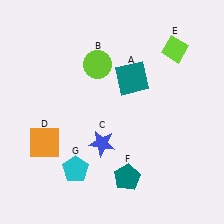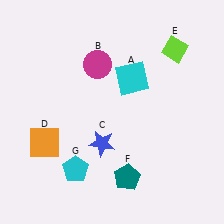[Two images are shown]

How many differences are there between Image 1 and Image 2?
There are 2 differences between the two images.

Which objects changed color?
A changed from teal to cyan. B changed from lime to magenta.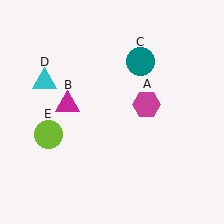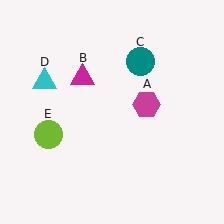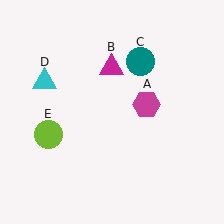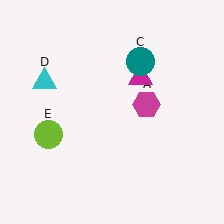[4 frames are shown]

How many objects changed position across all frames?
1 object changed position: magenta triangle (object B).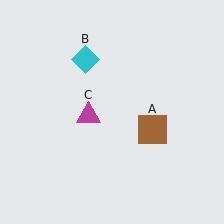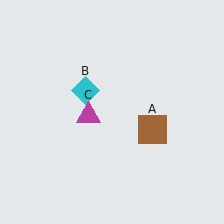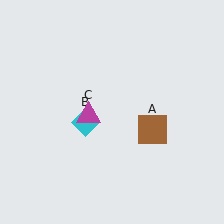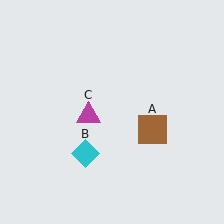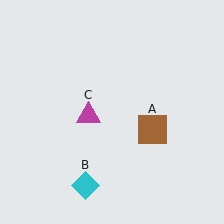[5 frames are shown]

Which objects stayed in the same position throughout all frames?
Brown square (object A) and magenta triangle (object C) remained stationary.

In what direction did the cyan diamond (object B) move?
The cyan diamond (object B) moved down.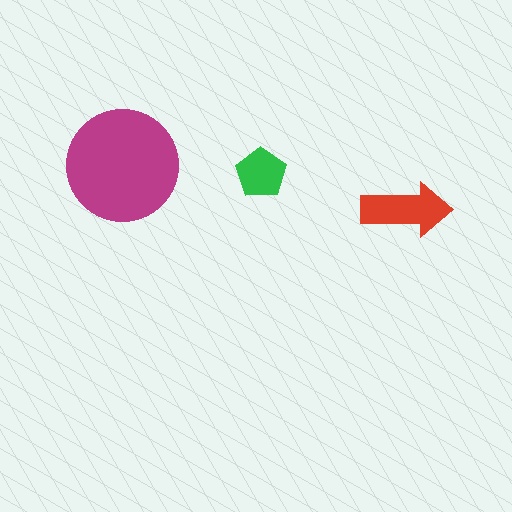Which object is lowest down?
The red arrow is bottommost.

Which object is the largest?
The magenta circle.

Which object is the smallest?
The green pentagon.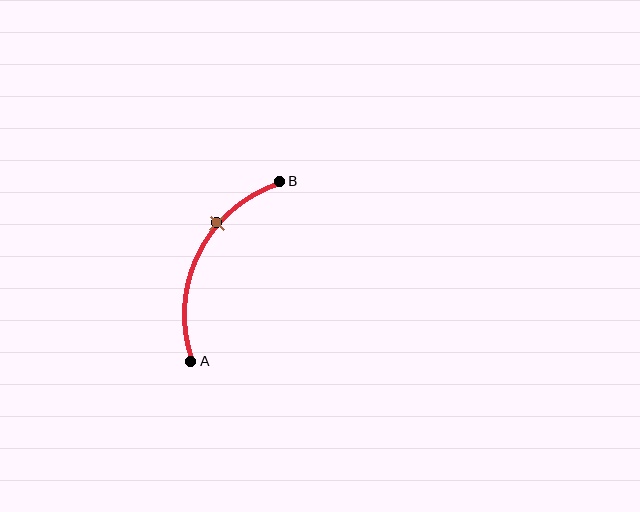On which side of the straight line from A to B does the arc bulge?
The arc bulges to the left of the straight line connecting A and B.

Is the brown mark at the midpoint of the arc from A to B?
No. The brown mark lies on the arc but is closer to endpoint B. The arc midpoint would be at the point on the curve equidistant along the arc from both A and B.